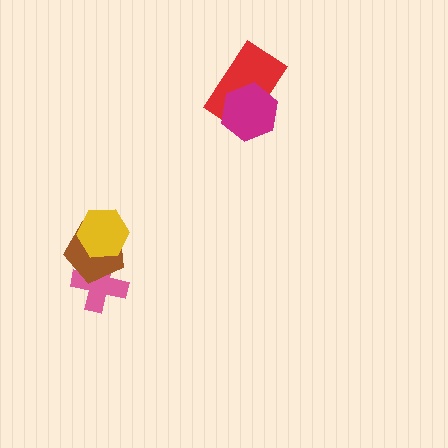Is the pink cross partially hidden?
Yes, it is partially covered by another shape.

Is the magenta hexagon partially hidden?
No, no other shape covers it.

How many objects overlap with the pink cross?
1 object overlaps with the pink cross.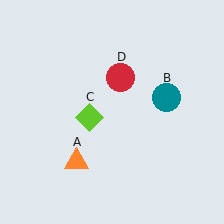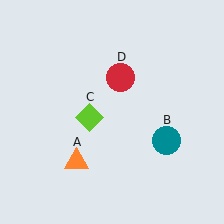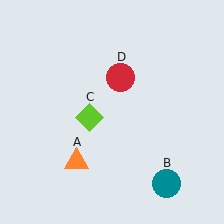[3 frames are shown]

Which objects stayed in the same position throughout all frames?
Orange triangle (object A) and lime diamond (object C) and red circle (object D) remained stationary.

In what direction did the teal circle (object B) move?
The teal circle (object B) moved down.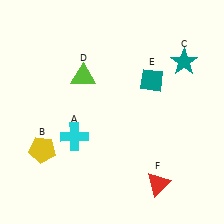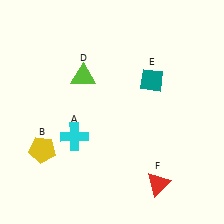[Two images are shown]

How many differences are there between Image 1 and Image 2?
There is 1 difference between the two images.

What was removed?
The teal star (C) was removed in Image 2.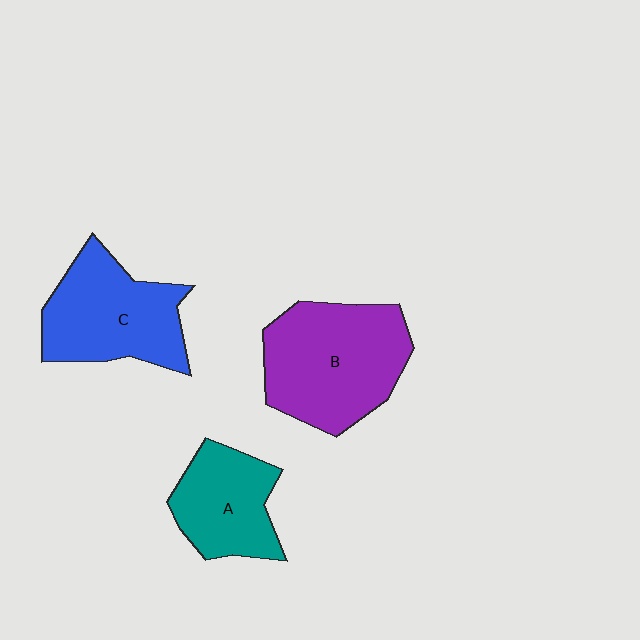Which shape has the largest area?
Shape B (purple).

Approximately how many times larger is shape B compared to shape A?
Approximately 1.6 times.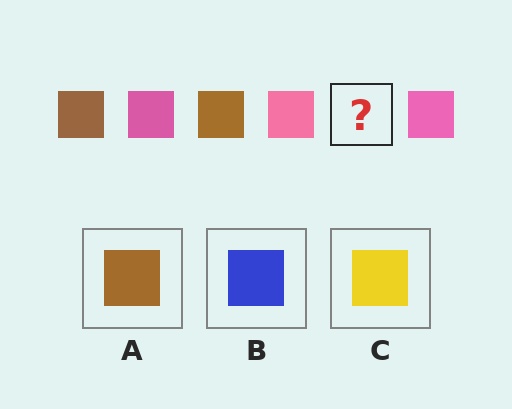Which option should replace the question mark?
Option A.